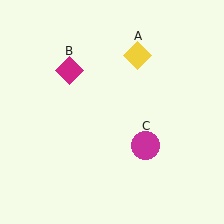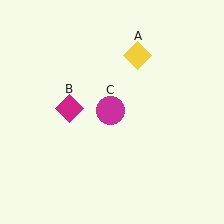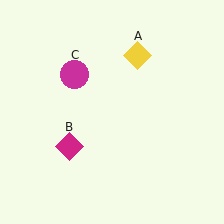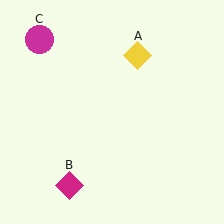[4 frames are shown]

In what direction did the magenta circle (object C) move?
The magenta circle (object C) moved up and to the left.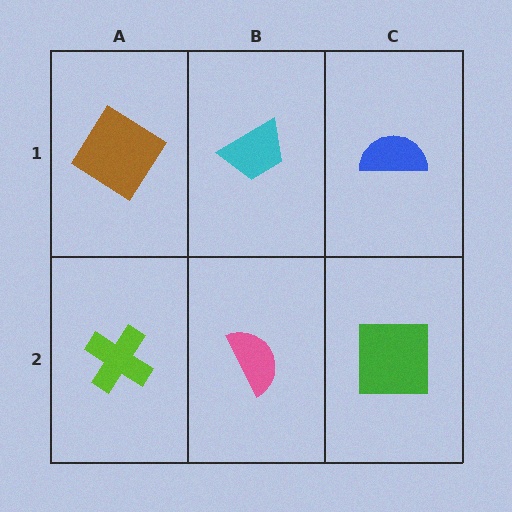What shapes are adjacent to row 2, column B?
A cyan trapezoid (row 1, column B), a lime cross (row 2, column A), a green square (row 2, column C).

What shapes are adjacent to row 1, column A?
A lime cross (row 2, column A), a cyan trapezoid (row 1, column B).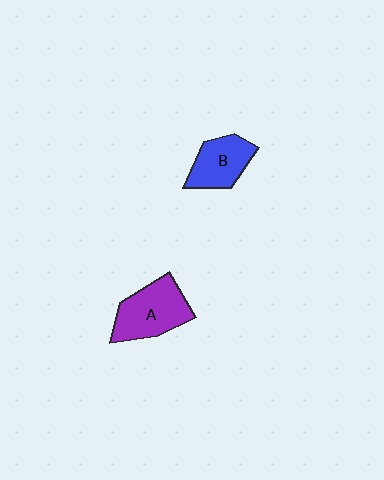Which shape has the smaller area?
Shape B (blue).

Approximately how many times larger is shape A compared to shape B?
Approximately 1.3 times.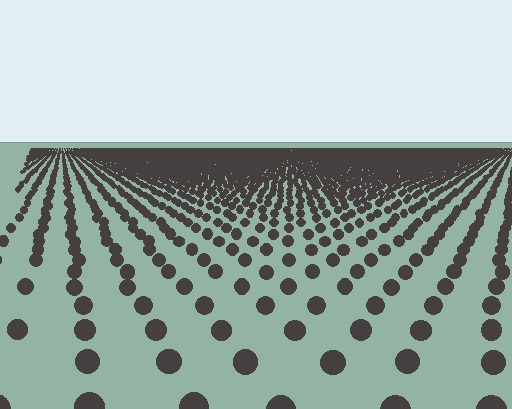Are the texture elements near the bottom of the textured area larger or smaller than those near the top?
Larger. Near the bottom, elements are closer to the viewer and appear at a bigger on-screen size.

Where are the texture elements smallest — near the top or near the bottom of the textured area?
Near the top.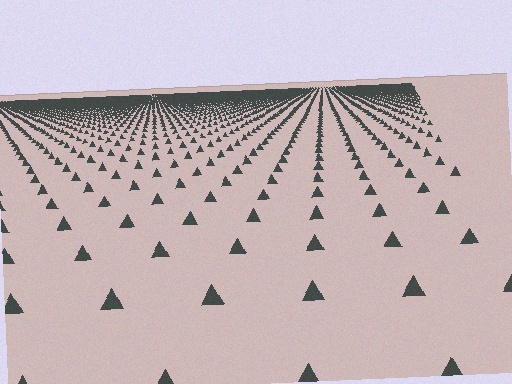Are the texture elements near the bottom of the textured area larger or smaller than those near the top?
Larger. Near the bottom, elements are closer to the viewer and appear at a bigger on-screen size.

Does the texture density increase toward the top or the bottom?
Density increases toward the top.